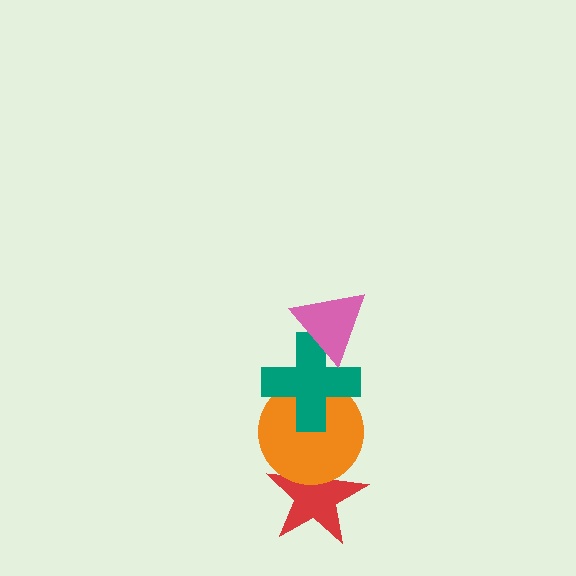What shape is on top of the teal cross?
The pink triangle is on top of the teal cross.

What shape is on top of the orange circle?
The teal cross is on top of the orange circle.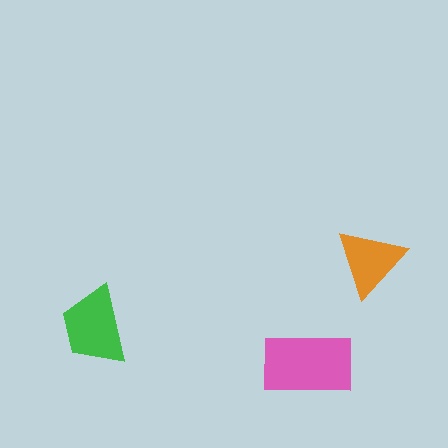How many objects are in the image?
There are 3 objects in the image.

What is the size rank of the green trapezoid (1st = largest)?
2nd.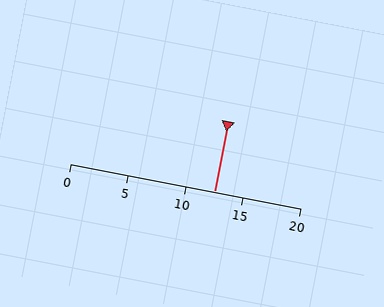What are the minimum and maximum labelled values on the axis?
The axis runs from 0 to 20.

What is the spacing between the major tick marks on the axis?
The major ticks are spaced 5 apart.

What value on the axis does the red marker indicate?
The marker indicates approximately 12.5.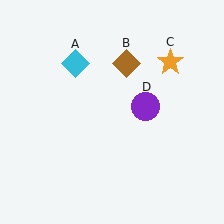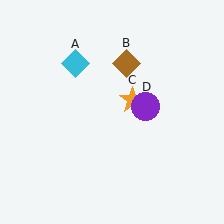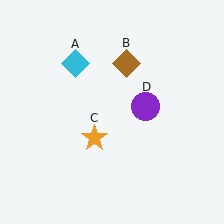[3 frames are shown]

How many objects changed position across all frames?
1 object changed position: orange star (object C).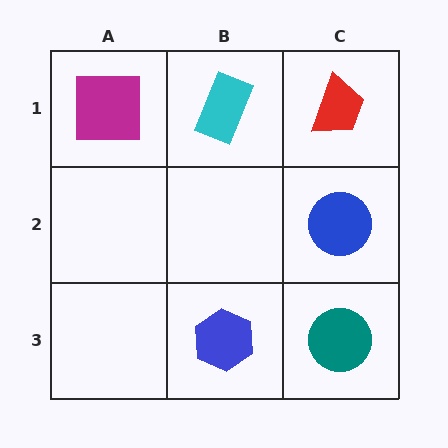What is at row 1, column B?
A cyan rectangle.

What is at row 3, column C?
A teal circle.